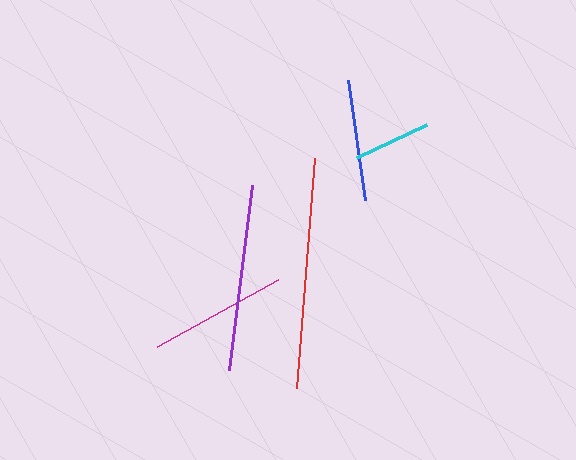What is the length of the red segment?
The red segment is approximately 230 pixels long.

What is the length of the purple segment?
The purple segment is approximately 187 pixels long.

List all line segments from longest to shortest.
From longest to shortest: red, purple, magenta, blue, cyan.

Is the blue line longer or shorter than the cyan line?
The blue line is longer than the cyan line.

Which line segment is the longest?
The red line is the longest at approximately 230 pixels.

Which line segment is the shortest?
The cyan line is the shortest at approximately 77 pixels.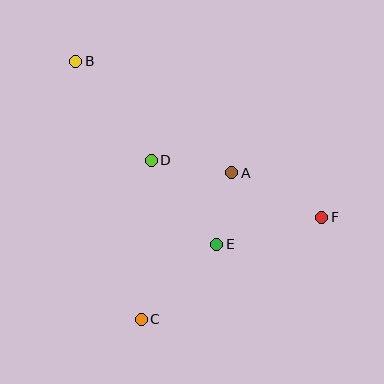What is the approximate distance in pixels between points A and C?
The distance between A and C is approximately 172 pixels.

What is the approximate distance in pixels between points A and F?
The distance between A and F is approximately 101 pixels.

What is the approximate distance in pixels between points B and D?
The distance between B and D is approximately 124 pixels.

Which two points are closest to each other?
Points A and E are closest to each other.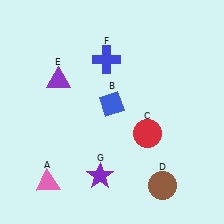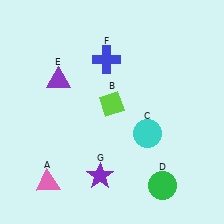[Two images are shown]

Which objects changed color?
B changed from blue to lime. C changed from red to cyan. D changed from brown to green.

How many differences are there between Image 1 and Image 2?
There are 3 differences between the two images.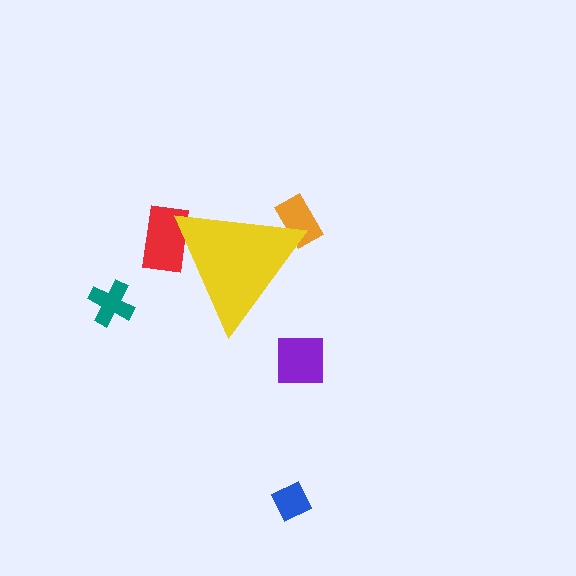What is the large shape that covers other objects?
A yellow triangle.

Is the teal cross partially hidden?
No, the teal cross is fully visible.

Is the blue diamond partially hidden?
No, the blue diamond is fully visible.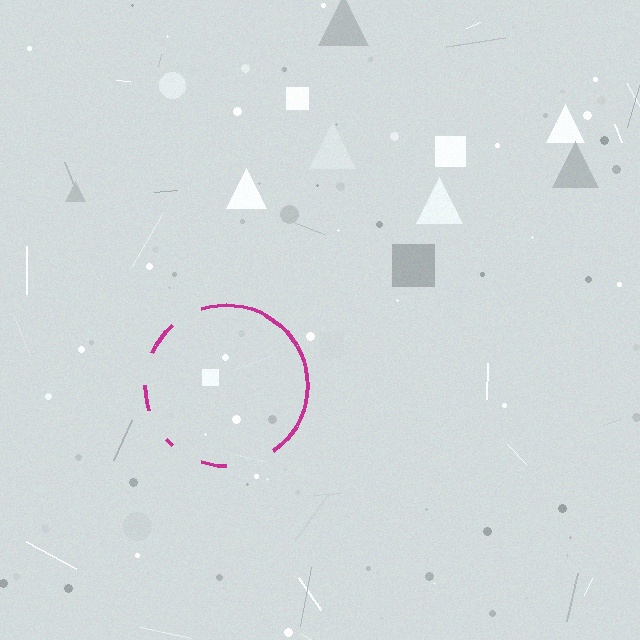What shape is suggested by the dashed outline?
The dashed outline suggests a circle.